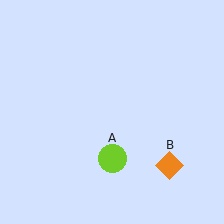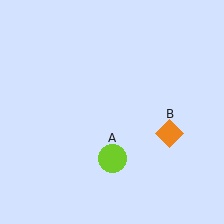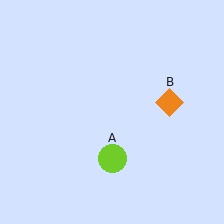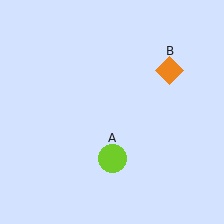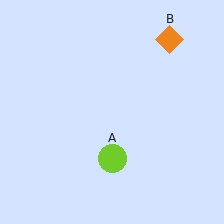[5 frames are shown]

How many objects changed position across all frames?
1 object changed position: orange diamond (object B).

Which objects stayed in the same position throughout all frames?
Lime circle (object A) remained stationary.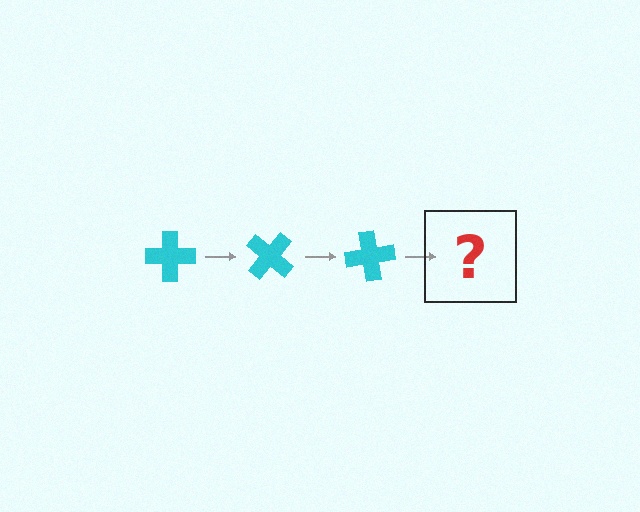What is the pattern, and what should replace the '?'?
The pattern is that the cross rotates 40 degrees each step. The '?' should be a cyan cross rotated 120 degrees.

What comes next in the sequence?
The next element should be a cyan cross rotated 120 degrees.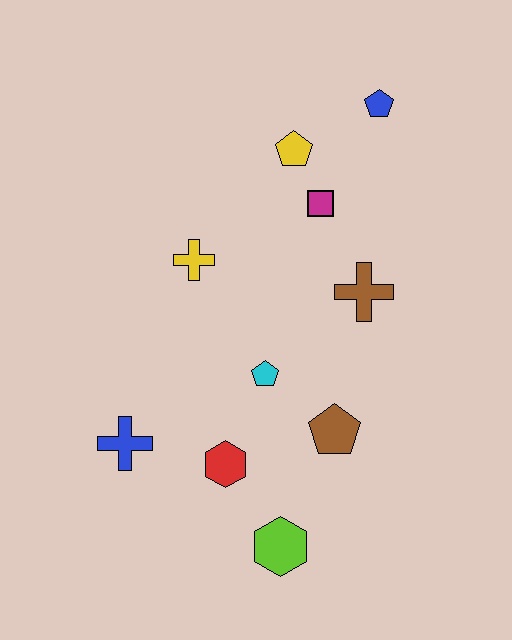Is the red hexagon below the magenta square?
Yes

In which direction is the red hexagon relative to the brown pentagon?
The red hexagon is to the left of the brown pentagon.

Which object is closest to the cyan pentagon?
The brown pentagon is closest to the cyan pentagon.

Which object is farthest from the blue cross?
The blue pentagon is farthest from the blue cross.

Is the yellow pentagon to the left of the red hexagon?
No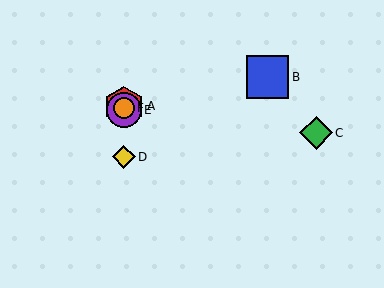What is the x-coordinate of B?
Object B is at x≈267.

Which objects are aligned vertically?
Objects A, D, E, F are aligned vertically.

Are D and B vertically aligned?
No, D is at x≈124 and B is at x≈267.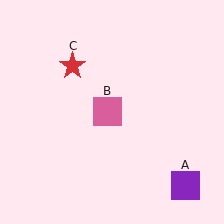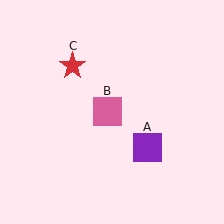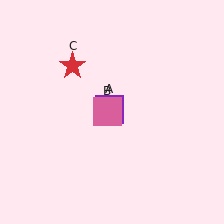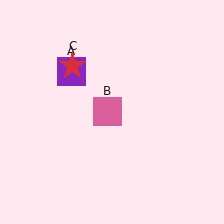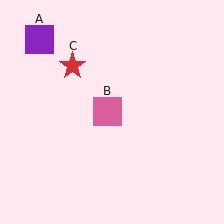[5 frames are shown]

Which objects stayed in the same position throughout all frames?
Pink square (object B) and red star (object C) remained stationary.